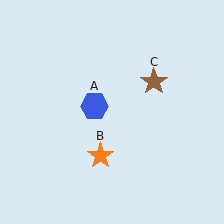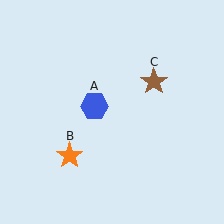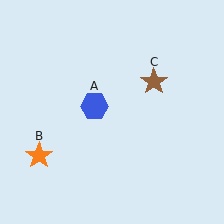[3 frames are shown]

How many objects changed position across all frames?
1 object changed position: orange star (object B).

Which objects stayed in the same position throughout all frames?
Blue hexagon (object A) and brown star (object C) remained stationary.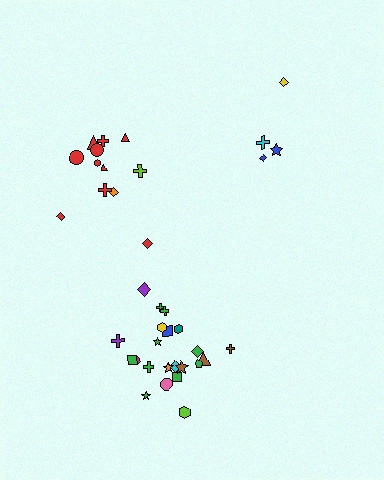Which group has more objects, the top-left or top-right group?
The top-left group.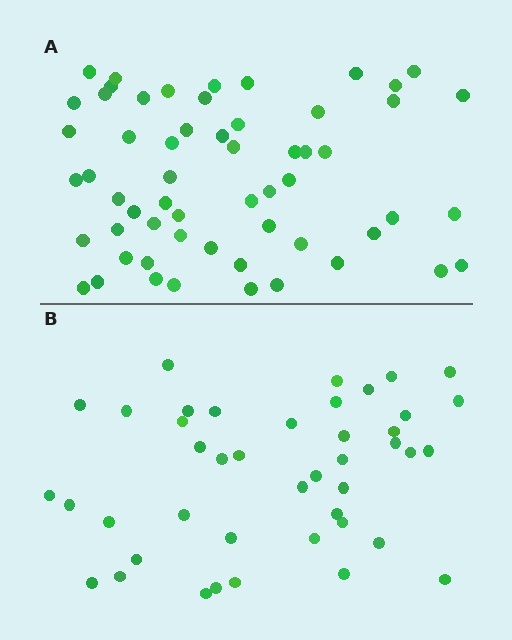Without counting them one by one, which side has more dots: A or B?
Region A (the top region) has more dots.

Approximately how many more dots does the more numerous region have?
Region A has approximately 15 more dots than region B.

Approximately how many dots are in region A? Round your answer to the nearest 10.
About 60 dots. (The exact count is 58, which rounds to 60.)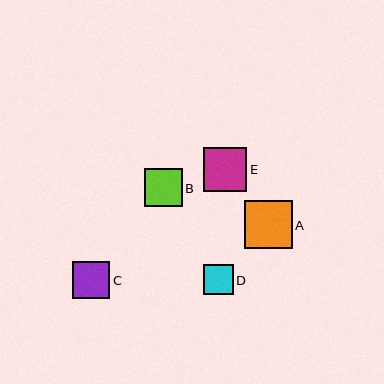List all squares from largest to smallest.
From largest to smallest: A, E, B, C, D.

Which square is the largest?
Square A is the largest with a size of approximately 48 pixels.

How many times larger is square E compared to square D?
Square E is approximately 1.5 times the size of square D.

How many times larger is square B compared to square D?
Square B is approximately 1.3 times the size of square D.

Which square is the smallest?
Square D is the smallest with a size of approximately 30 pixels.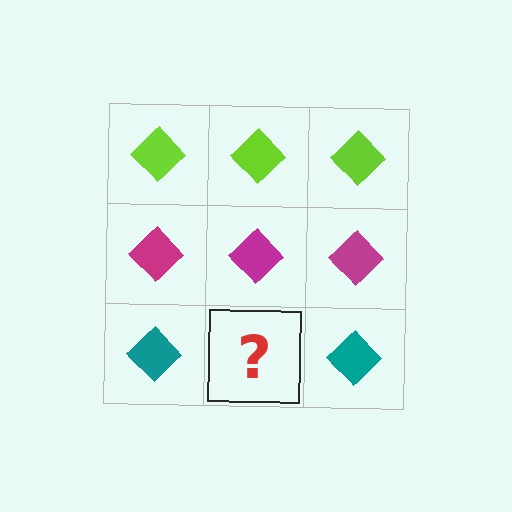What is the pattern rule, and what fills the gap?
The rule is that each row has a consistent color. The gap should be filled with a teal diamond.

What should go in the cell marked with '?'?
The missing cell should contain a teal diamond.